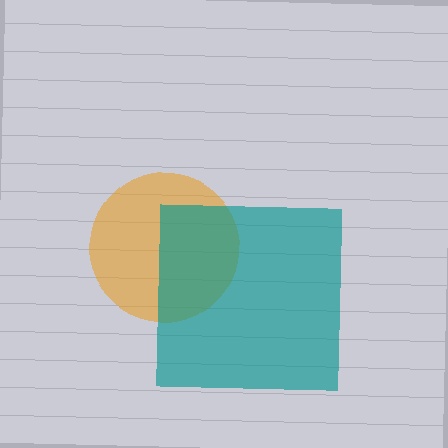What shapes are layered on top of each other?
The layered shapes are: an orange circle, a teal square.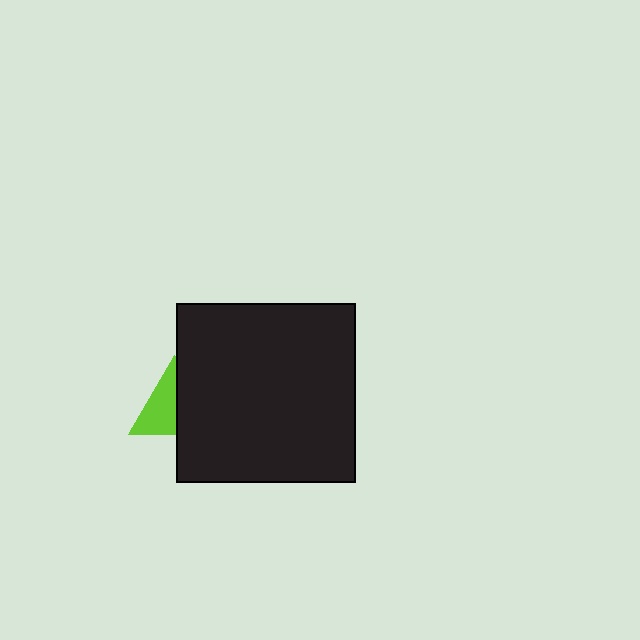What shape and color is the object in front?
The object in front is a black square.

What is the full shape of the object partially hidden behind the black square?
The partially hidden object is a lime triangle.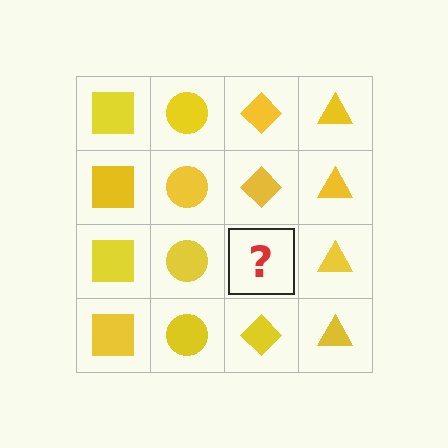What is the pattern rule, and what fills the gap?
The rule is that each column has a consistent shape. The gap should be filled with a yellow diamond.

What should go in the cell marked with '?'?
The missing cell should contain a yellow diamond.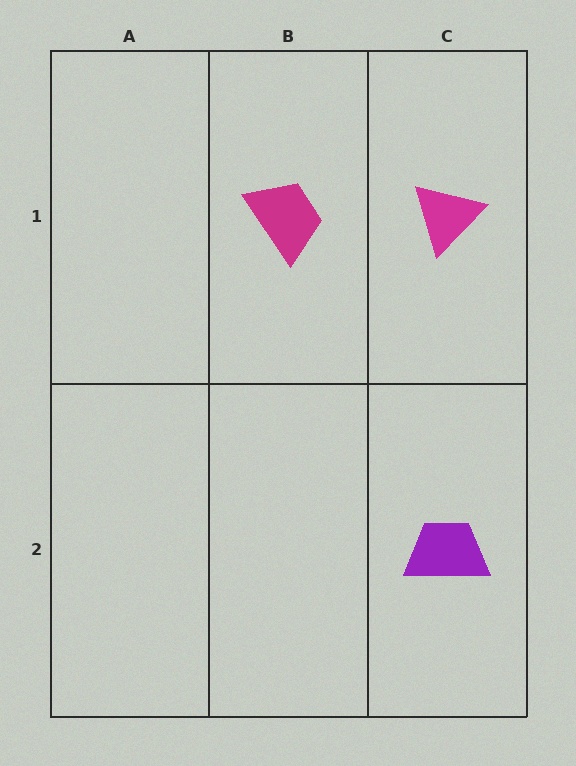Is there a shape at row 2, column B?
No, that cell is empty.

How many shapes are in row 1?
2 shapes.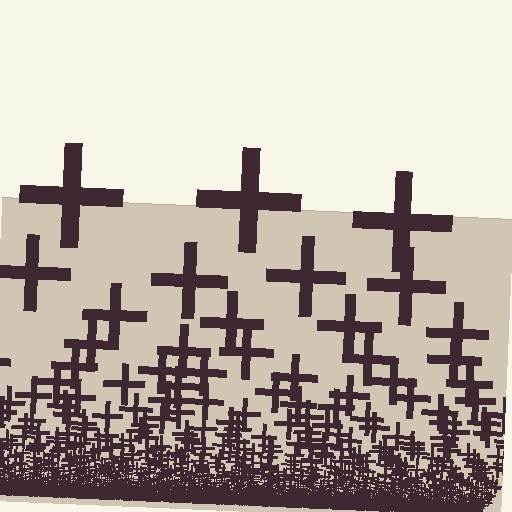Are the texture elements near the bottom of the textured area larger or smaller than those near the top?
Smaller. The gradient is inverted — elements near the bottom are smaller and denser.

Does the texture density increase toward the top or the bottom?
Density increases toward the bottom.